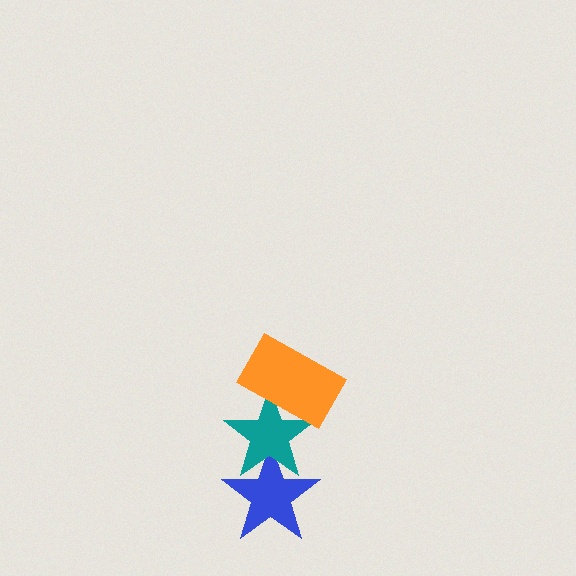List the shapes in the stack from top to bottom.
From top to bottom: the orange rectangle, the teal star, the blue star.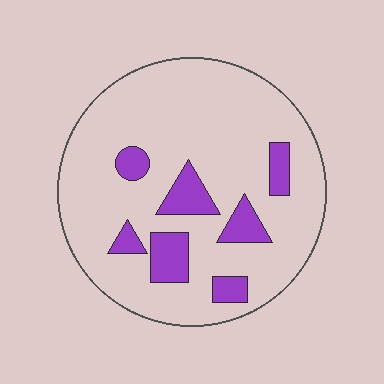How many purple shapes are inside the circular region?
7.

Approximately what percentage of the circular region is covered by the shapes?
Approximately 15%.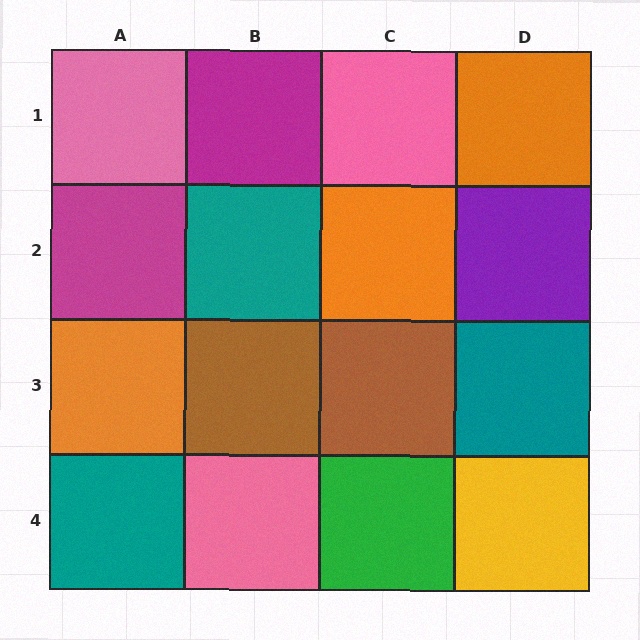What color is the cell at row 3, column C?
Brown.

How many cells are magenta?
2 cells are magenta.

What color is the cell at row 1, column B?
Magenta.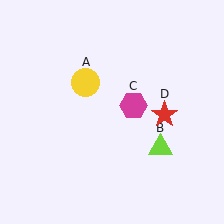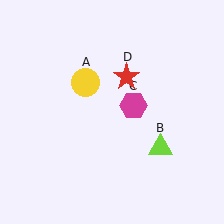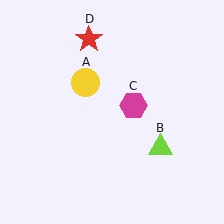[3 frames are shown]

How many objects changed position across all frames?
1 object changed position: red star (object D).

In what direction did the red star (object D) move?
The red star (object D) moved up and to the left.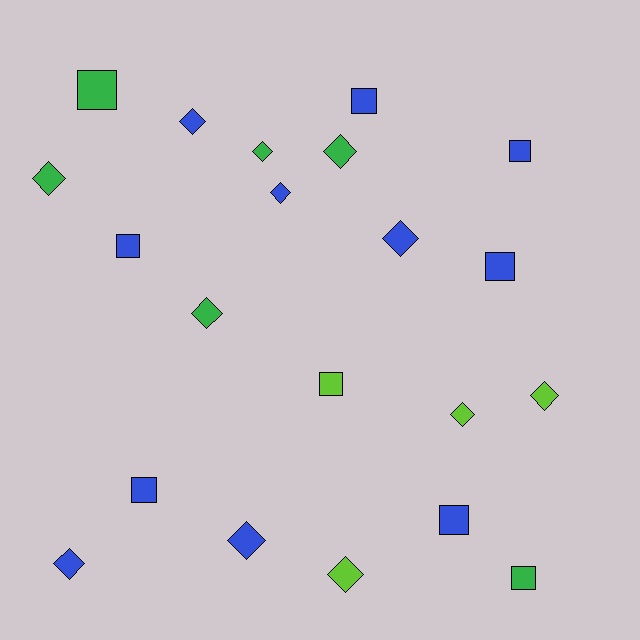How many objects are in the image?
There are 21 objects.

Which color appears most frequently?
Blue, with 11 objects.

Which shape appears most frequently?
Diamond, with 12 objects.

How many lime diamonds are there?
There are 3 lime diamonds.